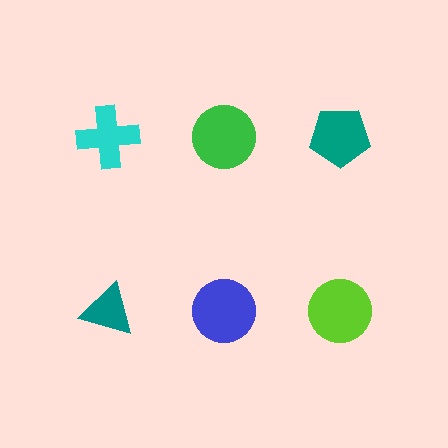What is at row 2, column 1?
A teal triangle.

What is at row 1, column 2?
A green circle.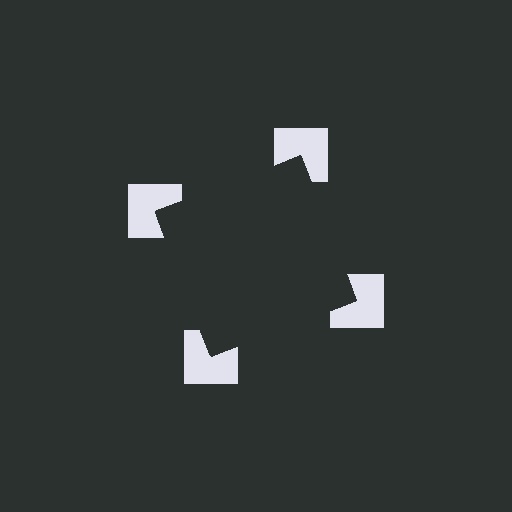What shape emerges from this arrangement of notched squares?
An illusory square — its edges are inferred from the aligned wedge cuts in the notched squares, not physically drawn.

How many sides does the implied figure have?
4 sides.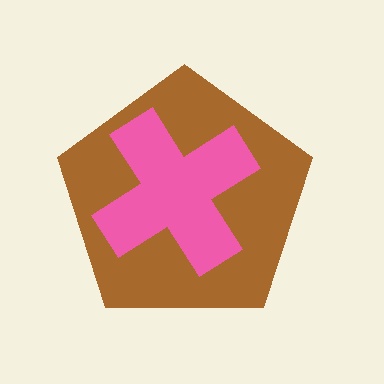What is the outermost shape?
The brown pentagon.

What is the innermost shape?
The pink cross.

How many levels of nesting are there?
2.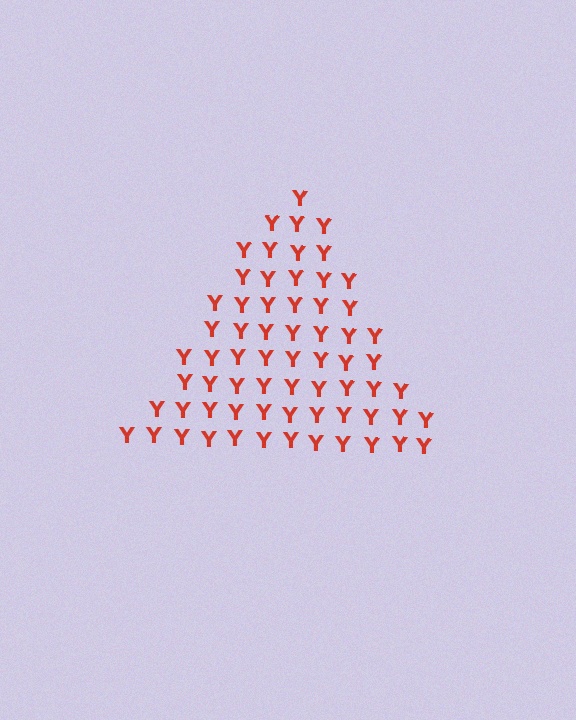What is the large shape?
The large shape is a triangle.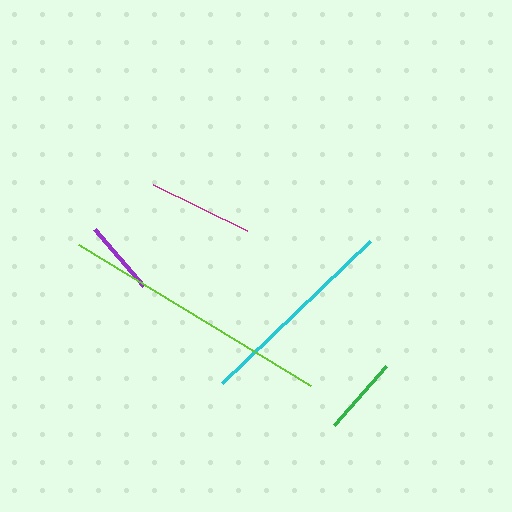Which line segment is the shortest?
The purple line is the shortest at approximately 75 pixels.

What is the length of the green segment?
The green segment is approximately 78 pixels long.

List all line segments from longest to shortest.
From longest to shortest: lime, cyan, magenta, green, purple.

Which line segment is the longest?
The lime line is the longest at approximately 272 pixels.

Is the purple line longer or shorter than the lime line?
The lime line is longer than the purple line.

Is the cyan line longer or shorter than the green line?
The cyan line is longer than the green line.